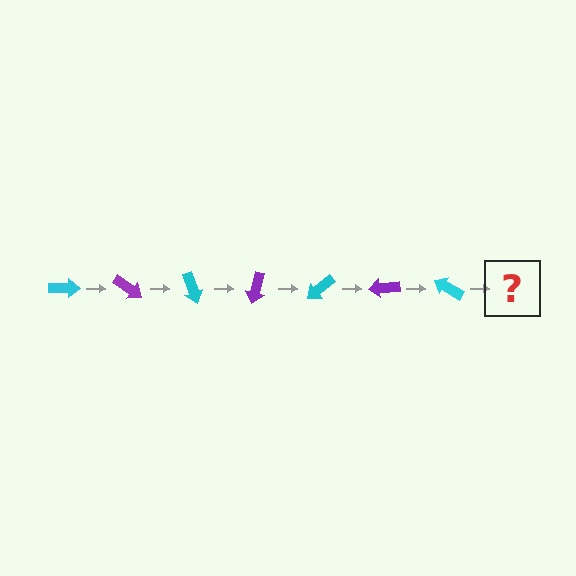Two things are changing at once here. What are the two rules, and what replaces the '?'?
The two rules are that it rotates 35 degrees each step and the color cycles through cyan and purple. The '?' should be a purple arrow, rotated 245 degrees from the start.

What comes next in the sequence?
The next element should be a purple arrow, rotated 245 degrees from the start.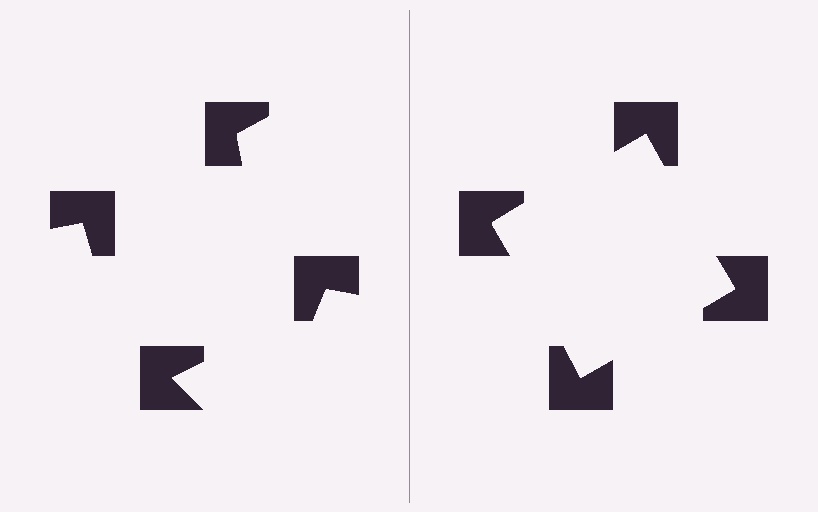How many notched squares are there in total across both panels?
8 — 4 on each side.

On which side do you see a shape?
An illusory square appears on the right side. On the left side the wedge cuts are rotated, so no coherent shape forms.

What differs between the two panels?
The notched squares are positioned identically on both sides; only the wedge orientations differ. On the right they align to a square; on the left they are misaligned.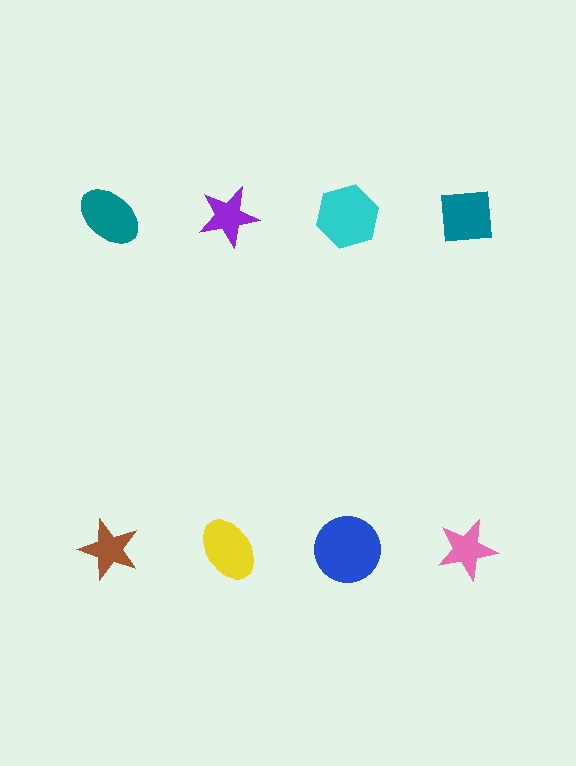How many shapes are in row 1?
4 shapes.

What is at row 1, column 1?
A teal ellipse.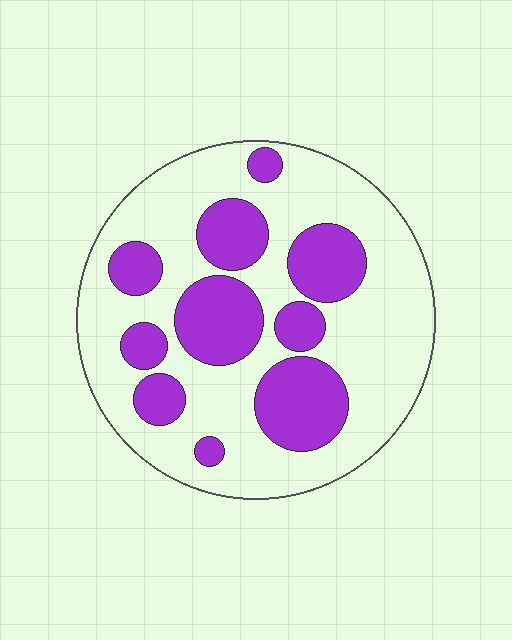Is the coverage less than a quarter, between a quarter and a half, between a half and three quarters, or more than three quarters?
Between a quarter and a half.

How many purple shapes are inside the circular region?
10.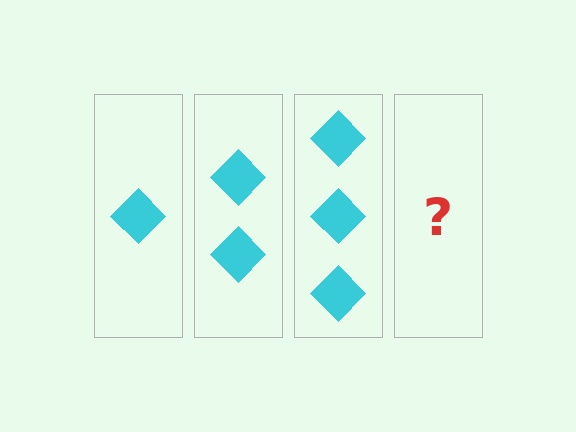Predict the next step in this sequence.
The next step is 4 diamonds.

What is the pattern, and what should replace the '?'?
The pattern is that each step adds one more diamond. The '?' should be 4 diamonds.